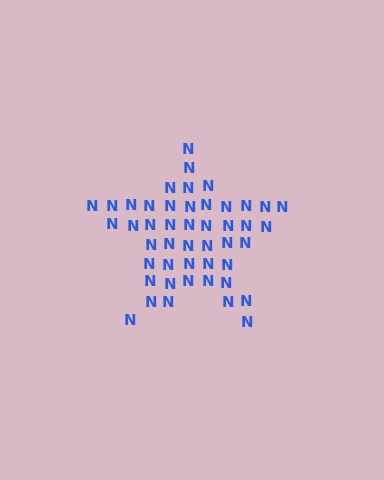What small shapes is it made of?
It is made of small letter N's.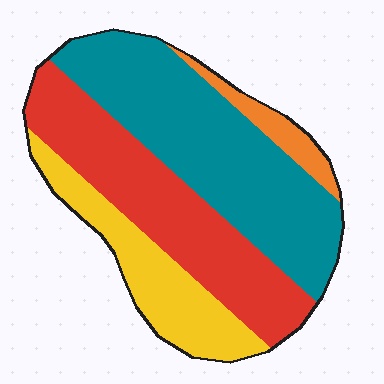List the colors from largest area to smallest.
From largest to smallest: teal, red, yellow, orange.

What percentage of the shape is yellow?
Yellow covers 19% of the shape.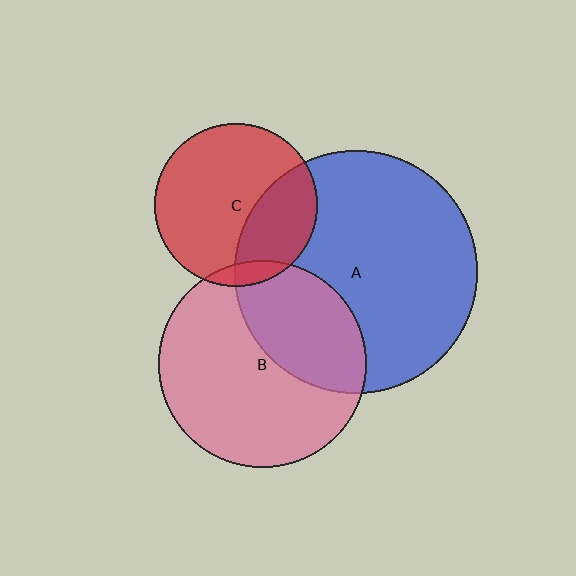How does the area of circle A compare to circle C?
Approximately 2.2 times.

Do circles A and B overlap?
Yes.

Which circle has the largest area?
Circle A (blue).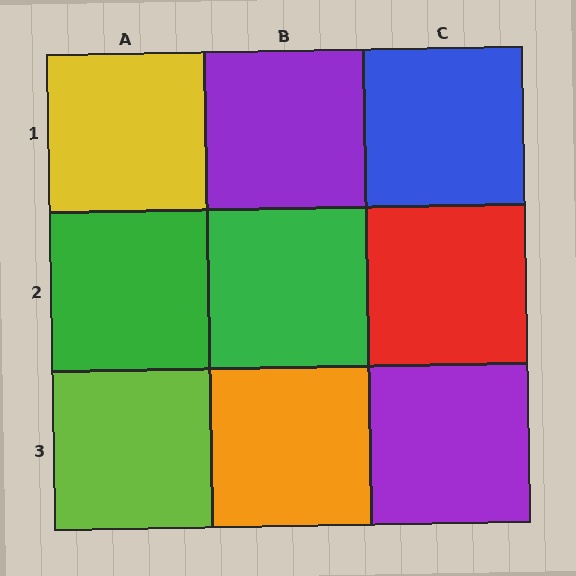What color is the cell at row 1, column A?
Yellow.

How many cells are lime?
1 cell is lime.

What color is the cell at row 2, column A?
Green.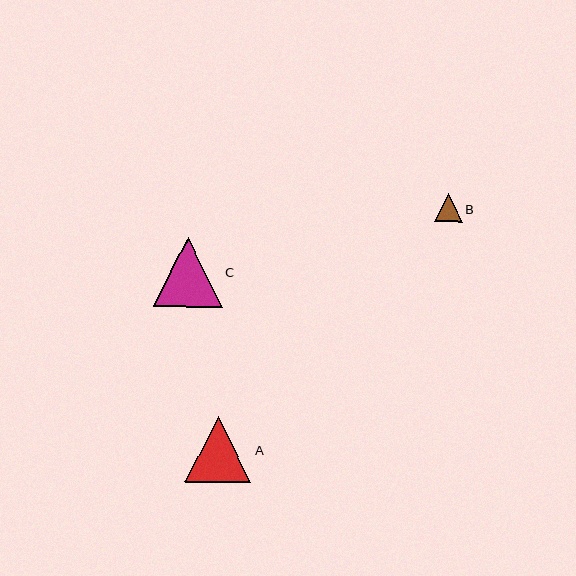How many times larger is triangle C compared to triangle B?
Triangle C is approximately 2.5 times the size of triangle B.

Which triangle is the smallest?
Triangle B is the smallest with a size of approximately 28 pixels.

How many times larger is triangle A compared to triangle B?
Triangle A is approximately 2.4 times the size of triangle B.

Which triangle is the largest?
Triangle C is the largest with a size of approximately 69 pixels.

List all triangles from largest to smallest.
From largest to smallest: C, A, B.